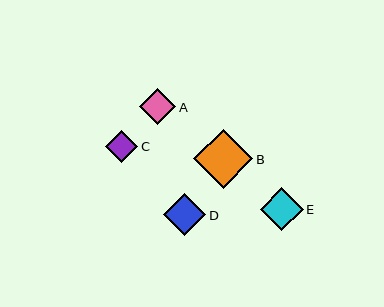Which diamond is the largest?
Diamond B is the largest with a size of approximately 60 pixels.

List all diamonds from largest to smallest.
From largest to smallest: B, E, D, A, C.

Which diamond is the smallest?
Diamond C is the smallest with a size of approximately 32 pixels.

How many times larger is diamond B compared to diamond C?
Diamond B is approximately 1.8 times the size of diamond C.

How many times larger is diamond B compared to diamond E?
Diamond B is approximately 1.4 times the size of diamond E.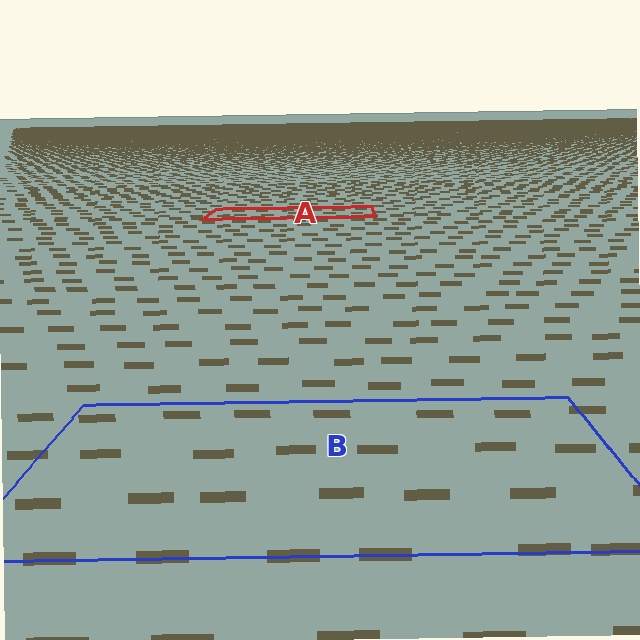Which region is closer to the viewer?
Region B is closer. The texture elements there are larger and more spread out.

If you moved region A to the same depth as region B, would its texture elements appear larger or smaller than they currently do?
They would appear larger. At a closer depth, the same texture elements are projected at a bigger on-screen size.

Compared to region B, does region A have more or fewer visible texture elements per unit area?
Region A has more texture elements per unit area — they are packed more densely because it is farther away.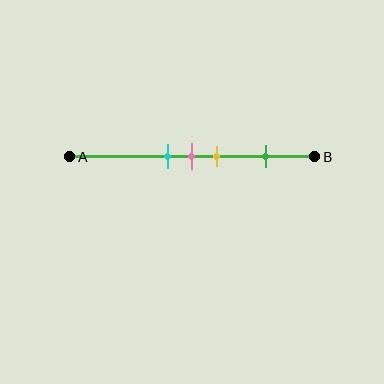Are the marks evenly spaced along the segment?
No, the marks are not evenly spaced.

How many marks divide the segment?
There are 4 marks dividing the segment.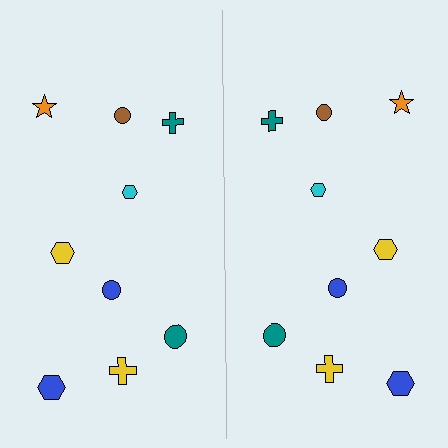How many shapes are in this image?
There are 18 shapes in this image.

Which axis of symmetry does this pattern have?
The pattern has a vertical axis of symmetry running through the center of the image.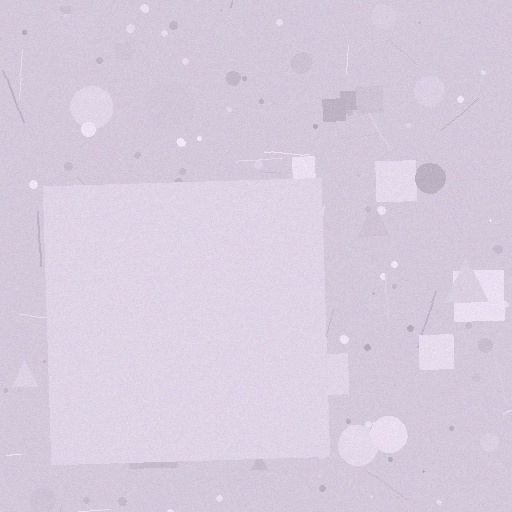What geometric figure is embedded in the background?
A square is embedded in the background.